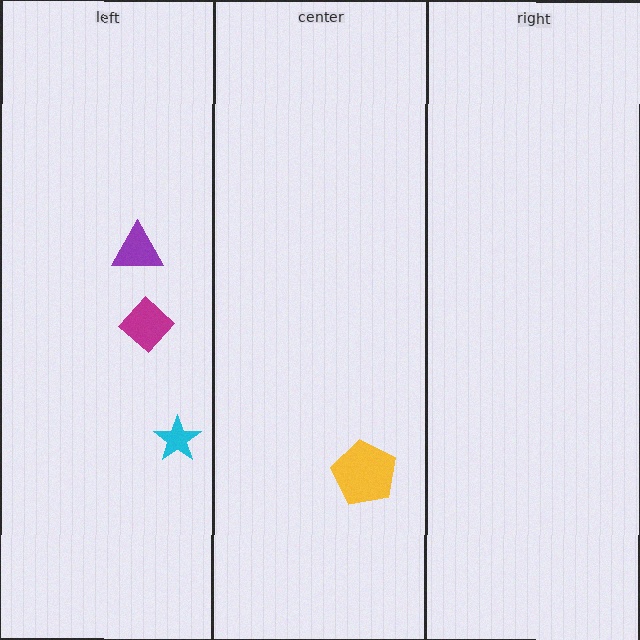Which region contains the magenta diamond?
The left region.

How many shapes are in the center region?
1.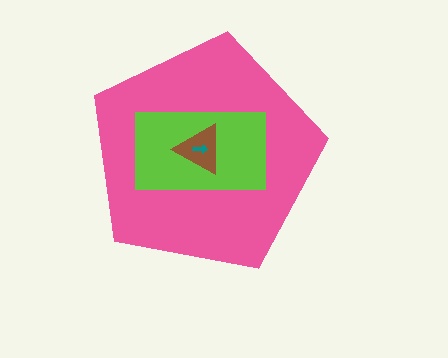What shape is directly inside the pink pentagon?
The lime rectangle.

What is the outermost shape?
The pink pentagon.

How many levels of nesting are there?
4.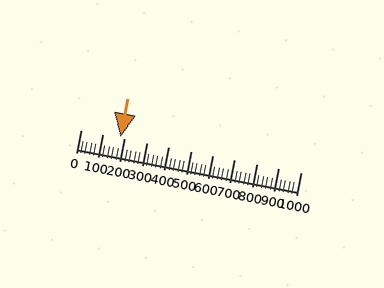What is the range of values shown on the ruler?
The ruler shows values from 0 to 1000.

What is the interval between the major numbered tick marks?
The major tick marks are spaced 100 units apart.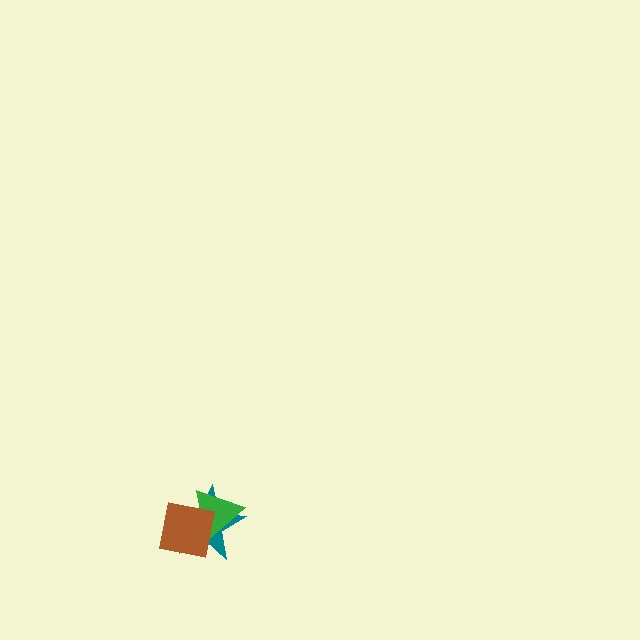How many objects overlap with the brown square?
2 objects overlap with the brown square.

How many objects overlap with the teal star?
2 objects overlap with the teal star.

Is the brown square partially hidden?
No, no other shape covers it.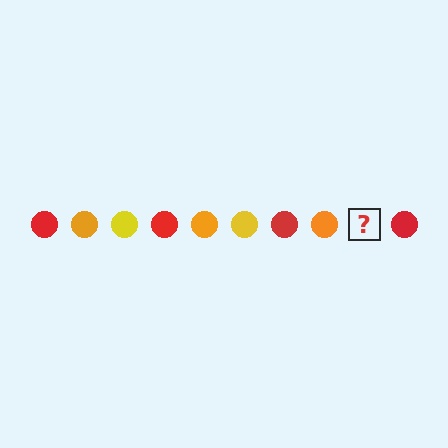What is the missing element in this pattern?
The missing element is a yellow circle.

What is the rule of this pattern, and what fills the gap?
The rule is that the pattern cycles through red, orange, yellow circles. The gap should be filled with a yellow circle.